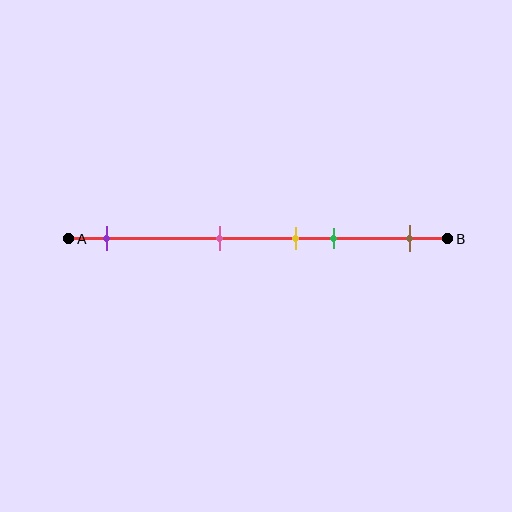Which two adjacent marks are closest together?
The yellow and green marks are the closest adjacent pair.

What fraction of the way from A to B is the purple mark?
The purple mark is approximately 10% (0.1) of the way from A to B.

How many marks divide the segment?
There are 5 marks dividing the segment.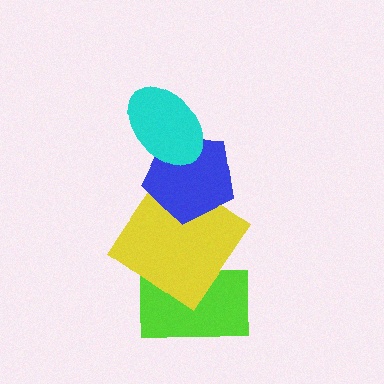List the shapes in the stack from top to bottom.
From top to bottom: the cyan ellipse, the blue pentagon, the yellow diamond, the lime rectangle.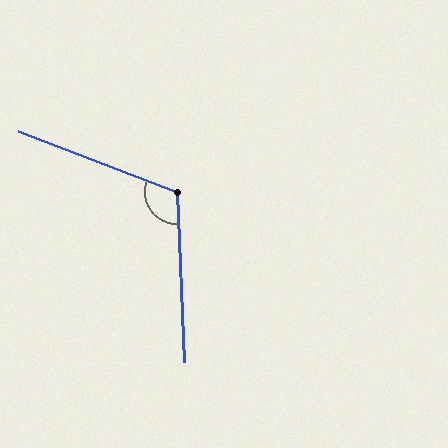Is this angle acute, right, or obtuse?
It is obtuse.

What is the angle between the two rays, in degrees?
Approximately 113 degrees.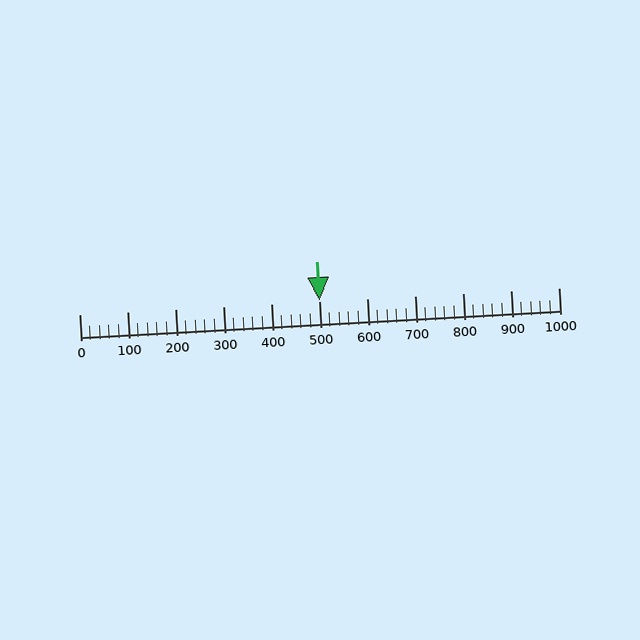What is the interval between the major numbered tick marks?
The major tick marks are spaced 100 units apart.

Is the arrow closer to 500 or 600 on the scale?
The arrow is closer to 500.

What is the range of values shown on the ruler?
The ruler shows values from 0 to 1000.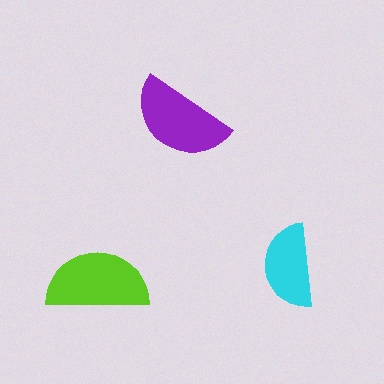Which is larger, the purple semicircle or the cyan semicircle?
The purple one.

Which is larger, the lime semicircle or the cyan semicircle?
The lime one.